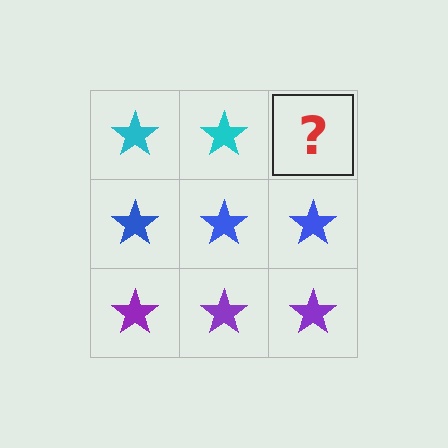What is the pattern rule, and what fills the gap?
The rule is that each row has a consistent color. The gap should be filled with a cyan star.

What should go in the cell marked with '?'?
The missing cell should contain a cyan star.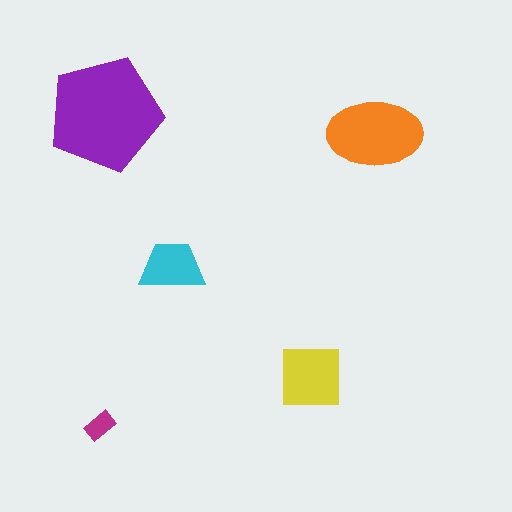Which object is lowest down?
The magenta rectangle is bottommost.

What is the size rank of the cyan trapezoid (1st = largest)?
4th.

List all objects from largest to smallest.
The purple pentagon, the orange ellipse, the yellow square, the cyan trapezoid, the magenta rectangle.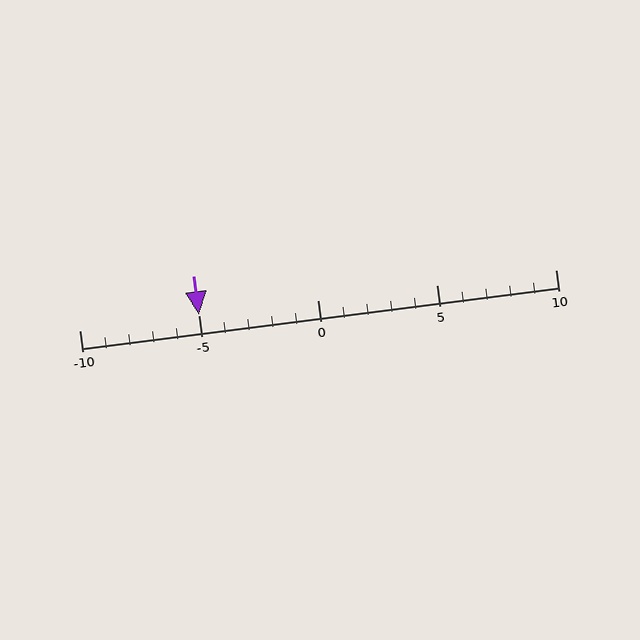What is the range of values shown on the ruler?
The ruler shows values from -10 to 10.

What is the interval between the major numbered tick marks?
The major tick marks are spaced 5 units apart.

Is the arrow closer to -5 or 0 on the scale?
The arrow is closer to -5.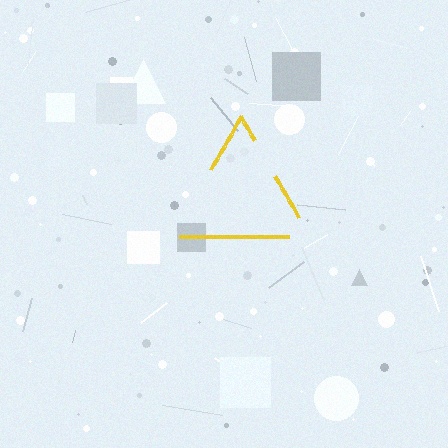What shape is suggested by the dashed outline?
The dashed outline suggests a triangle.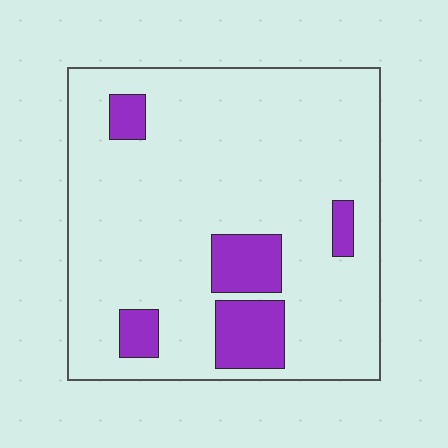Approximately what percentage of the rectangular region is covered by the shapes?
Approximately 15%.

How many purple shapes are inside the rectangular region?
5.